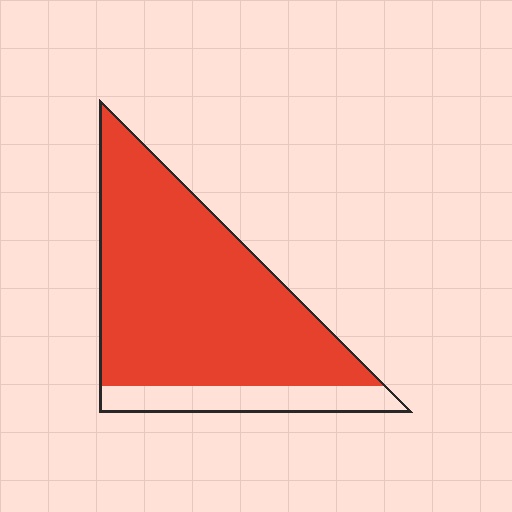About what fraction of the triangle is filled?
About five sixths (5/6).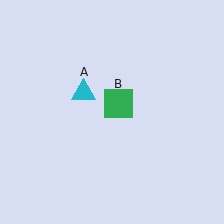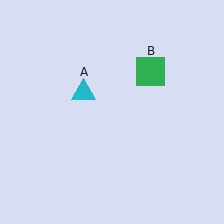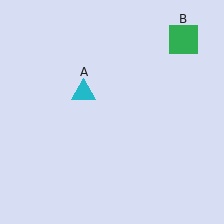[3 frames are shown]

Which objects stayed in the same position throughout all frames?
Cyan triangle (object A) remained stationary.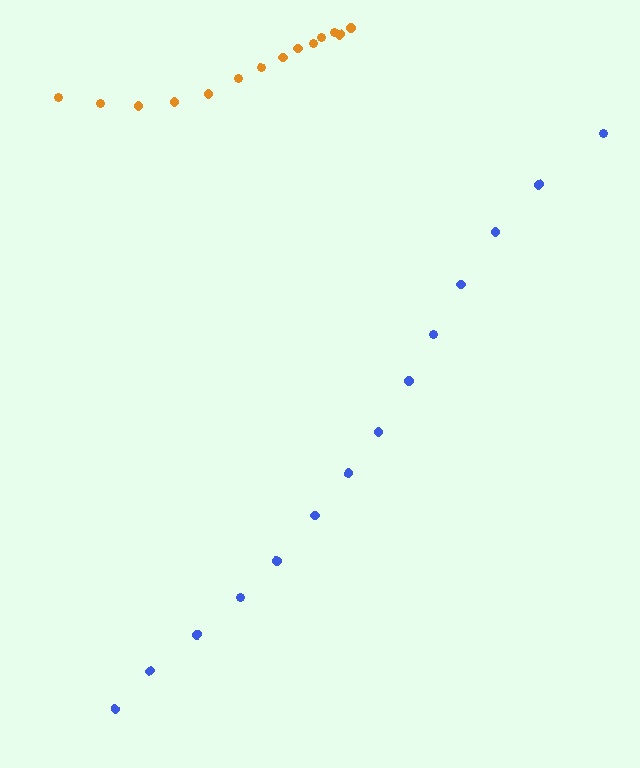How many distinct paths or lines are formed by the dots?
There are 2 distinct paths.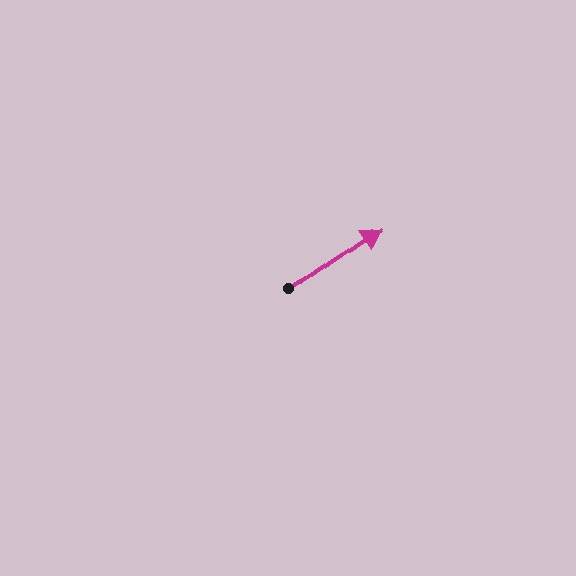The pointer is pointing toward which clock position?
Roughly 2 o'clock.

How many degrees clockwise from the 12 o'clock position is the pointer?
Approximately 56 degrees.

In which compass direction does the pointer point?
Northeast.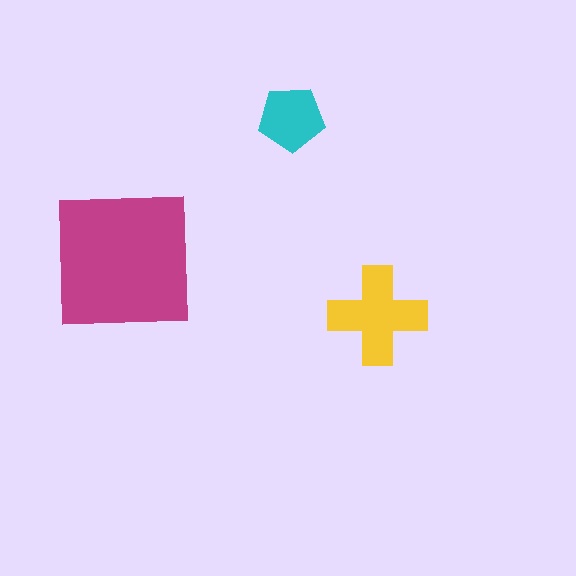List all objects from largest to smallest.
The magenta square, the yellow cross, the cyan pentagon.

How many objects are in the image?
There are 3 objects in the image.